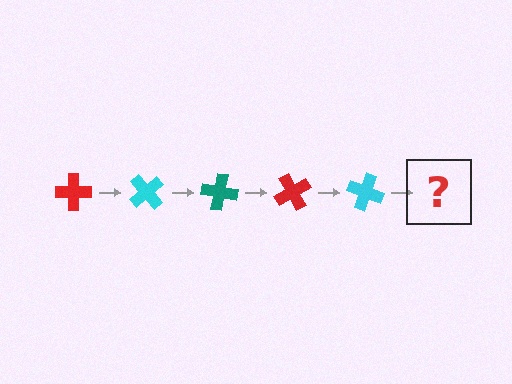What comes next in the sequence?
The next element should be a teal cross, rotated 250 degrees from the start.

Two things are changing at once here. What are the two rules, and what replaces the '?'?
The two rules are that it rotates 50 degrees each step and the color cycles through red, cyan, and teal. The '?' should be a teal cross, rotated 250 degrees from the start.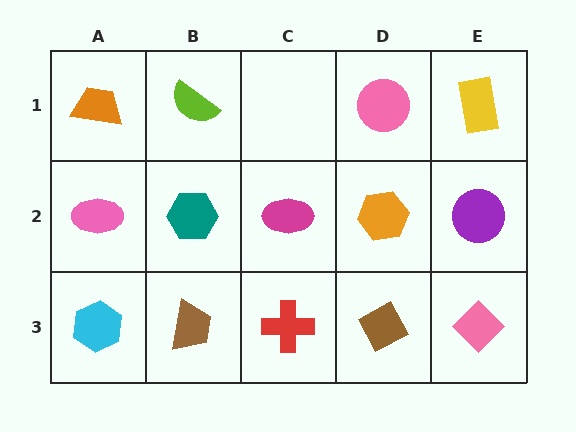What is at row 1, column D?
A pink circle.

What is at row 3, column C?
A red cross.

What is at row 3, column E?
A pink diamond.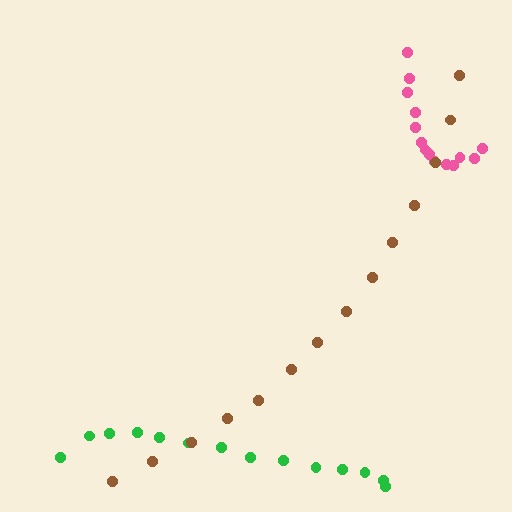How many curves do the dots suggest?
There are 3 distinct paths.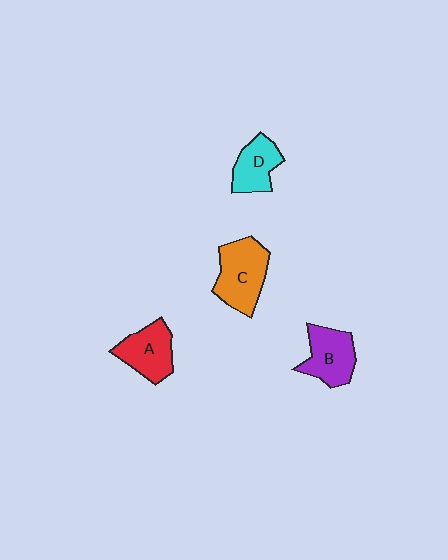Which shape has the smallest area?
Shape D (cyan).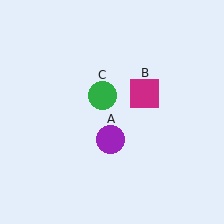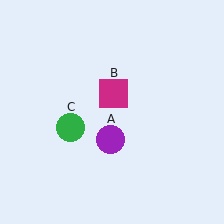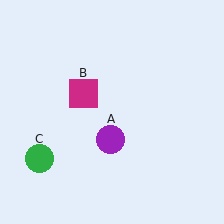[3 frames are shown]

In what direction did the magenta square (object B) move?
The magenta square (object B) moved left.